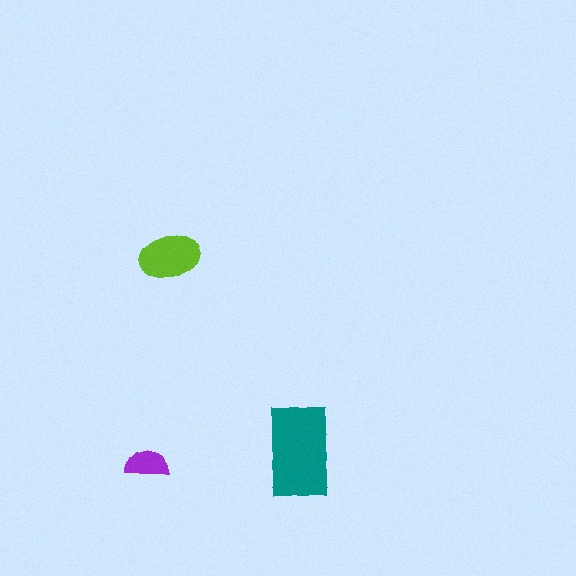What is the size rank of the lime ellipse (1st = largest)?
2nd.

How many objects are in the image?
There are 3 objects in the image.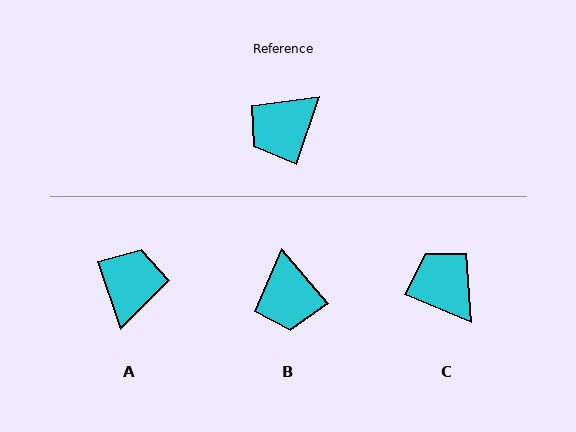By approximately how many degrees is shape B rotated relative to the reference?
Approximately 59 degrees counter-clockwise.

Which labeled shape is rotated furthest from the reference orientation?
A, about 142 degrees away.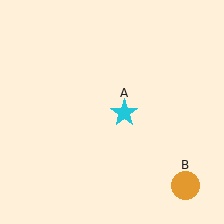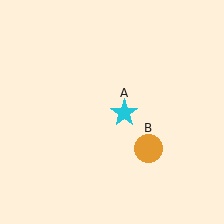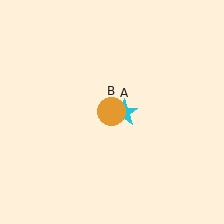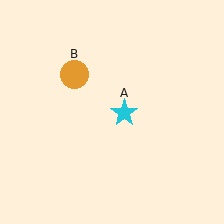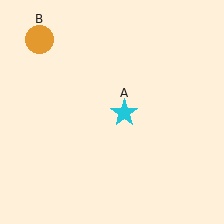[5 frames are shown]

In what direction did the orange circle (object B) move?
The orange circle (object B) moved up and to the left.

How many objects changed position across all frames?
1 object changed position: orange circle (object B).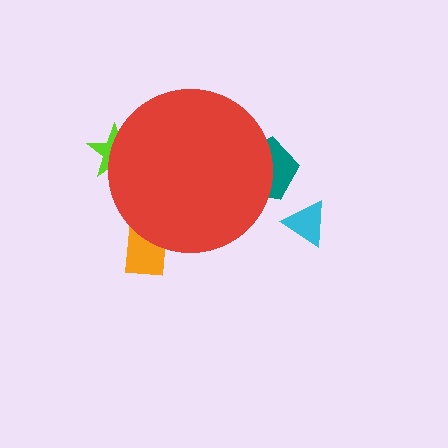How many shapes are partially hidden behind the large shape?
3 shapes are partially hidden.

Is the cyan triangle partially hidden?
No, the cyan triangle is fully visible.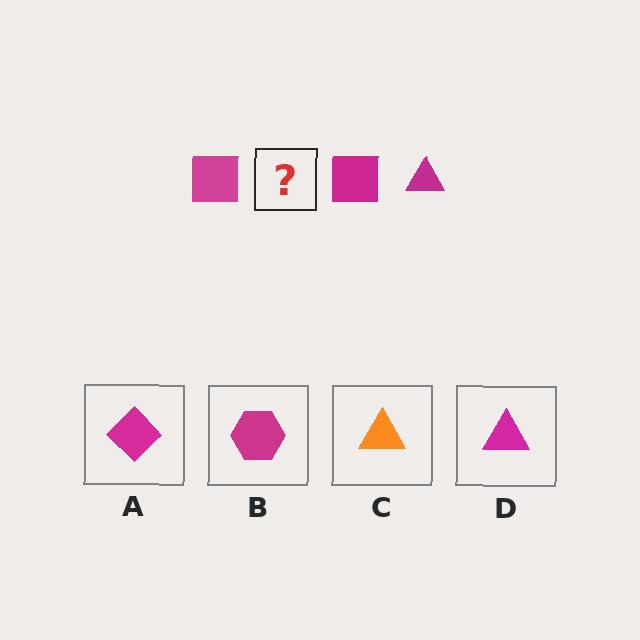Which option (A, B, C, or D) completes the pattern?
D.